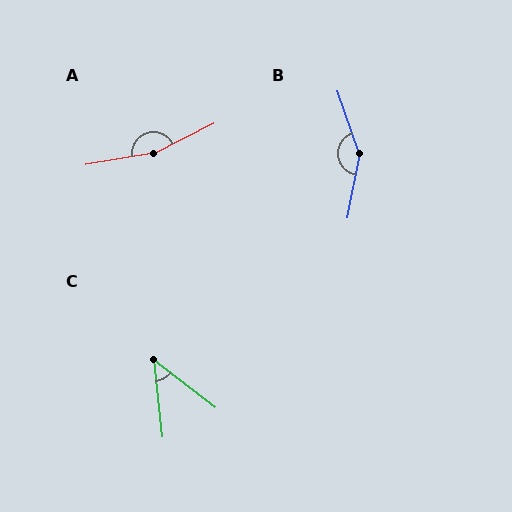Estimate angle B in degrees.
Approximately 150 degrees.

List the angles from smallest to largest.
C (46°), B (150°), A (162°).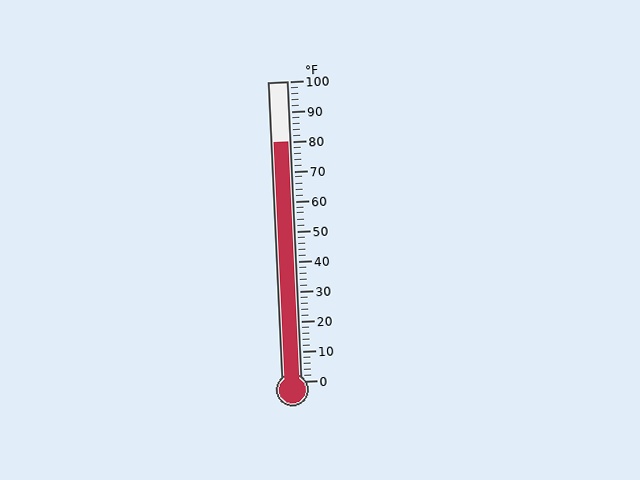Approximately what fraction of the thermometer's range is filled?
The thermometer is filled to approximately 80% of its range.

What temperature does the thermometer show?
The thermometer shows approximately 80°F.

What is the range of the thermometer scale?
The thermometer scale ranges from 0°F to 100°F.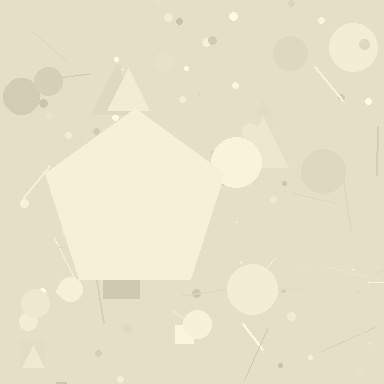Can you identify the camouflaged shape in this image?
The camouflaged shape is a pentagon.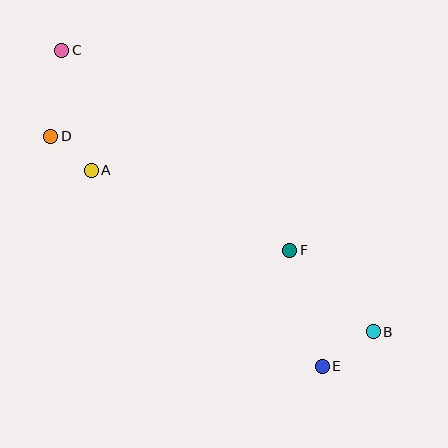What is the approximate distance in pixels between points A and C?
The distance between A and C is approximately 124 pixels.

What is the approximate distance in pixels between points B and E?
The distance between B and E is approximately 62 pixels.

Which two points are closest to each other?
Points A and D are closest to each other.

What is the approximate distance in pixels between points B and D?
The distance between B and D is approximately 377 pixels.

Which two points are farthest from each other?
Points B and C are farthest from each other.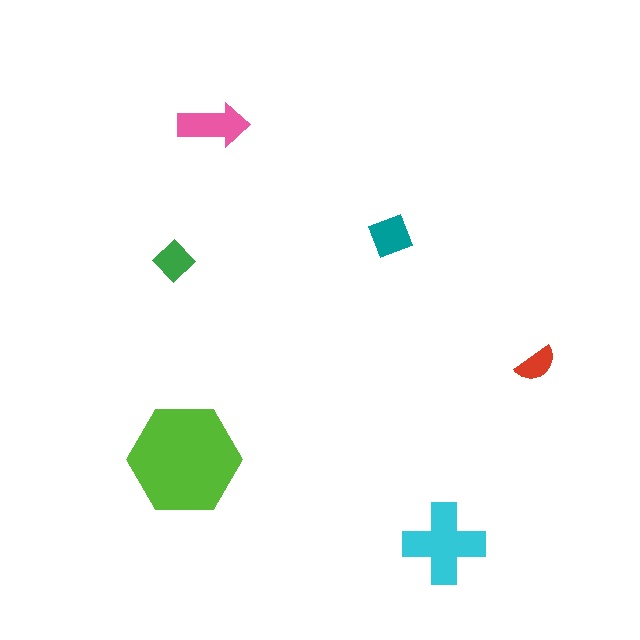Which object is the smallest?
The red semicircle.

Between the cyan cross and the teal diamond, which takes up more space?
The cyan cross.